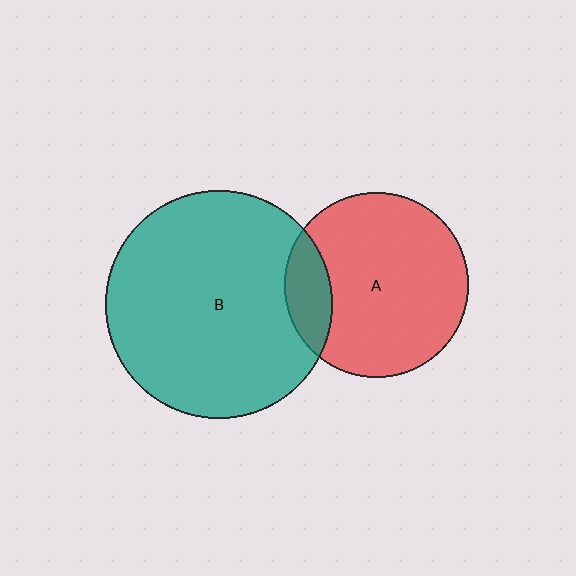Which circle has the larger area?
Circle B (teal).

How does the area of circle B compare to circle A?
Approximately 1.5 times.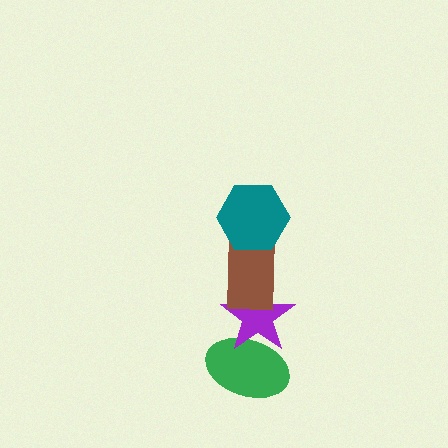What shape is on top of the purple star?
The brown rectangle is on top of the purple star.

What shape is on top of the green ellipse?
The purple star is on top of the green ellipse.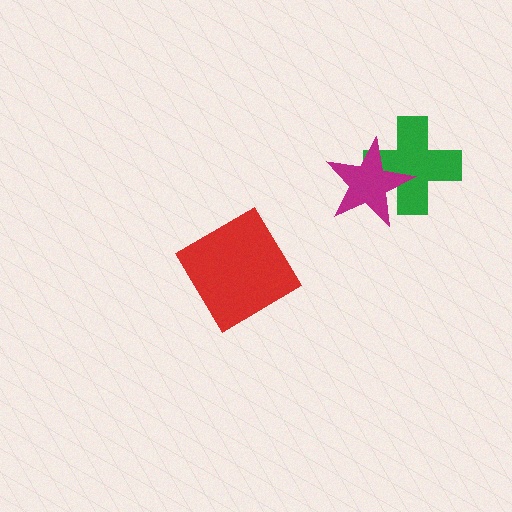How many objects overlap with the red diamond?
0 objects overlap with the red diamond.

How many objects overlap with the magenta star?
1 object overlaps with the magenta star.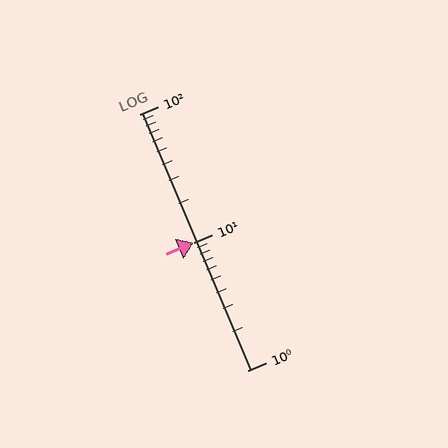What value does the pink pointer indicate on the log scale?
The pointer indicates approximately 10.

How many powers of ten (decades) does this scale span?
The scale spans 2 decades, from 1 to 100.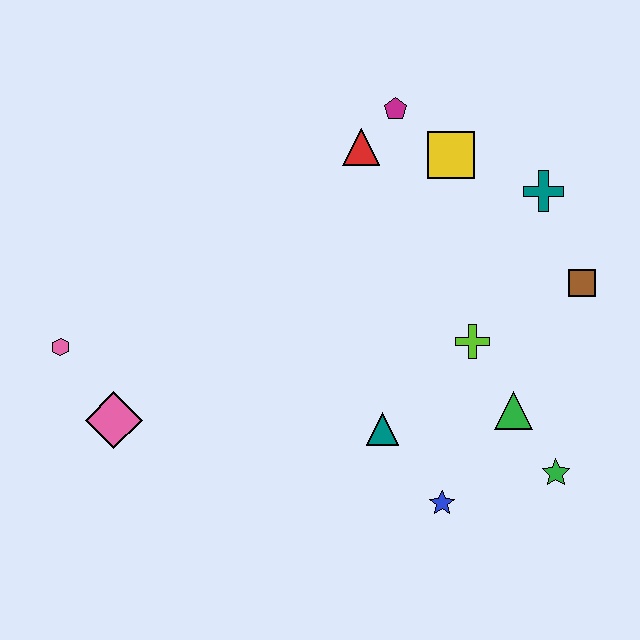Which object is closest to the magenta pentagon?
The red triangle is closest to the magenta pentagon.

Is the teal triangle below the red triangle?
Yes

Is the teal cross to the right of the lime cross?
Yes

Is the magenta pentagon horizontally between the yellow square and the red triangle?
Yes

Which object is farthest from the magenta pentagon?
The pink diamond is farthest from the magenta pentagon.